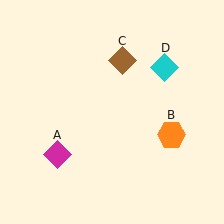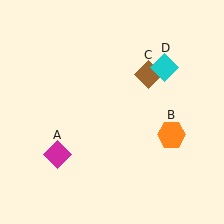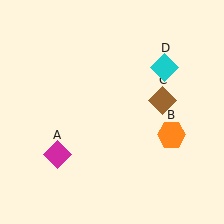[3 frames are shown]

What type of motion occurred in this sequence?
The brown diamond (object C) rotated clockwise around the center of the scene.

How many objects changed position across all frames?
1 object changed position: brown diamond (object C).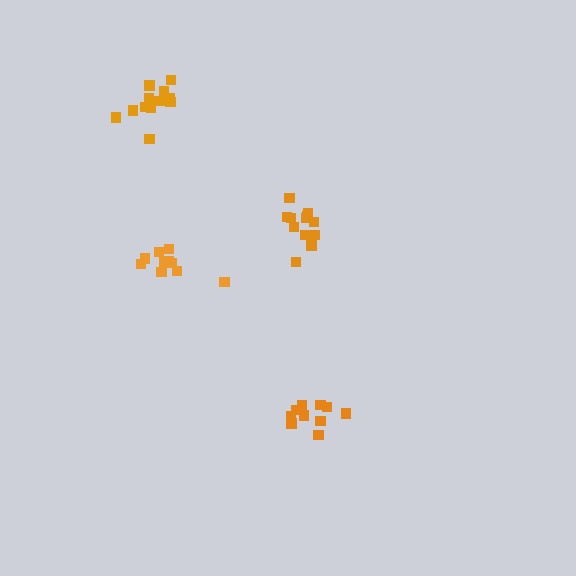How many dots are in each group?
Group 1: 10 dots, Group 2: 13 dots, Group 3: 10 dots, Group 4: 13 dots (46 total).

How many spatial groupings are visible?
There are 4 spatial groupings.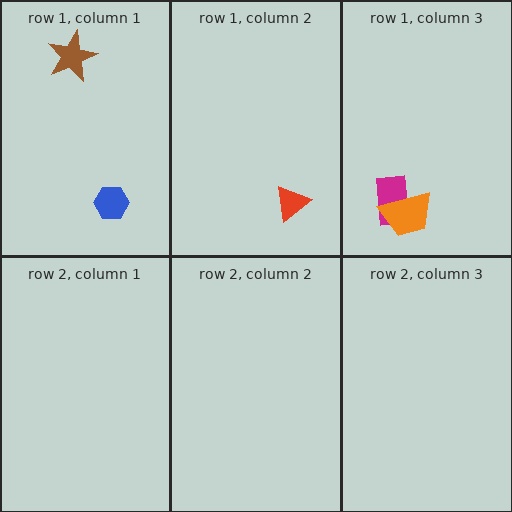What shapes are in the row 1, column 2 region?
The red triangle.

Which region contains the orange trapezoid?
The row 1, column 3 region.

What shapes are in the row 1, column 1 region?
The brown star, the blue hexagon.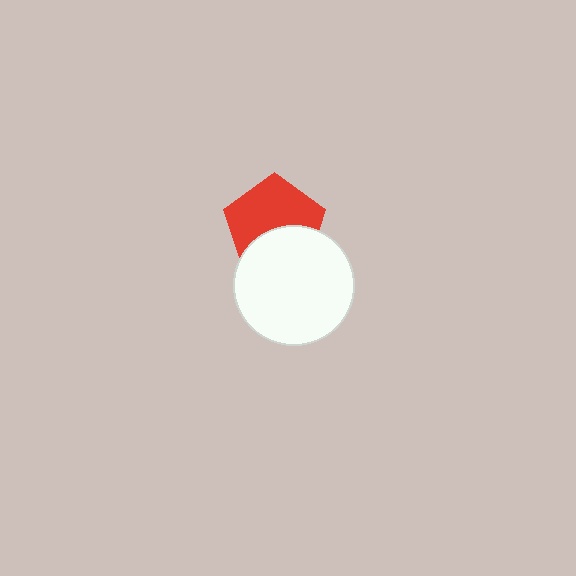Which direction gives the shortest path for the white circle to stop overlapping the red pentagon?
Moving down gives the shortest separation.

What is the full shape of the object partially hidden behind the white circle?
The partially hidden object is a red pentagon.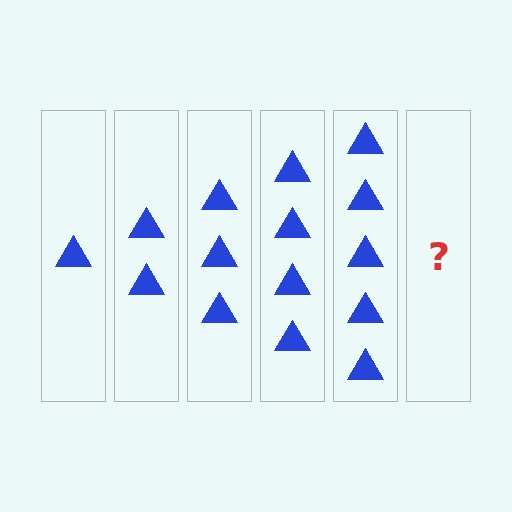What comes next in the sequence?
The next element should be 6 triangles.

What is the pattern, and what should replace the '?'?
The pattern is that each step adds one more triangle. The '?' should be 6 triangles.